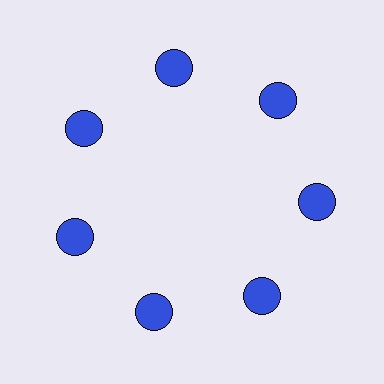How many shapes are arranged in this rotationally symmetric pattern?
There are 7 shapes, arranged in 7 groups of 1.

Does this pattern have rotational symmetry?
Yes, this pattern has 7-fold rotational symmetry. It looks the same after rotating 51 degrees around the center.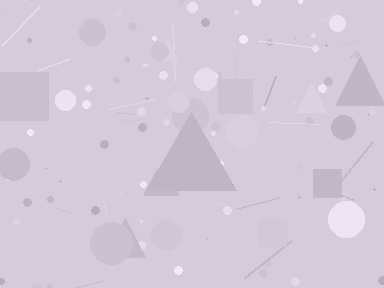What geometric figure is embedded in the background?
A triangle is embedded in the background.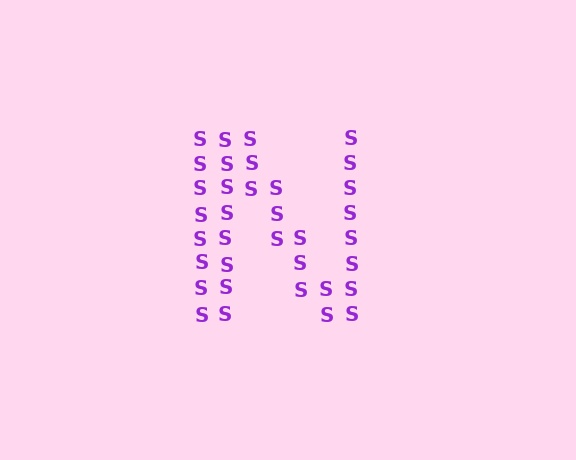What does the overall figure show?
The overall figure shows the letter N.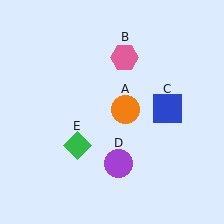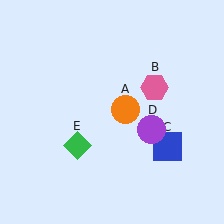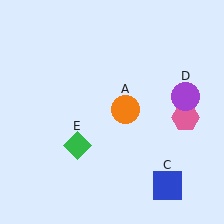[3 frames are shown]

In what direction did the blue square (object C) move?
The blue square (object C) moved down.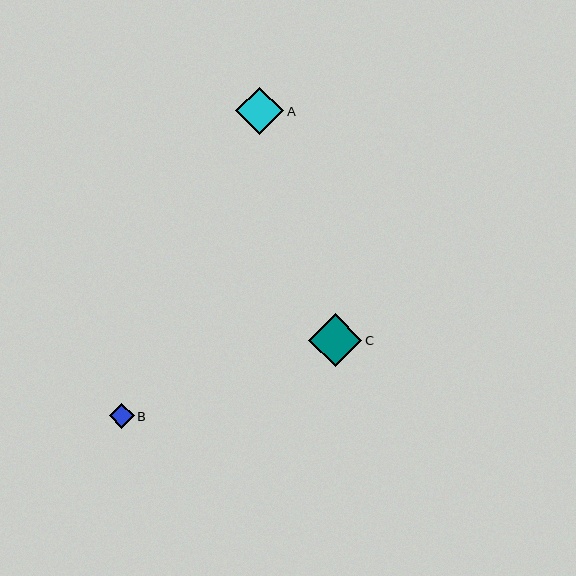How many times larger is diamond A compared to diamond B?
Diamond A is approximately 1.9 times the size of diamond B.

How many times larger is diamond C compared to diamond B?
Diamond C is approximately 2.1 times the size of diamond B.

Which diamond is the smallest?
Diamond B is the smallest with a size of approximately 25 pixels.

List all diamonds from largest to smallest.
From largest to smallest: C, A, B.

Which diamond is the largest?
Diamond C is the largest with a size of approximately 53 pixels.